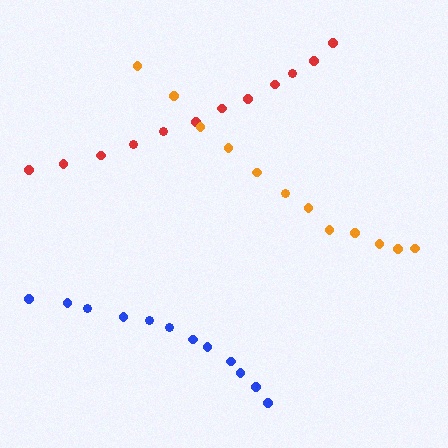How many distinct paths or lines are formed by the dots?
There are 3 distinct paths.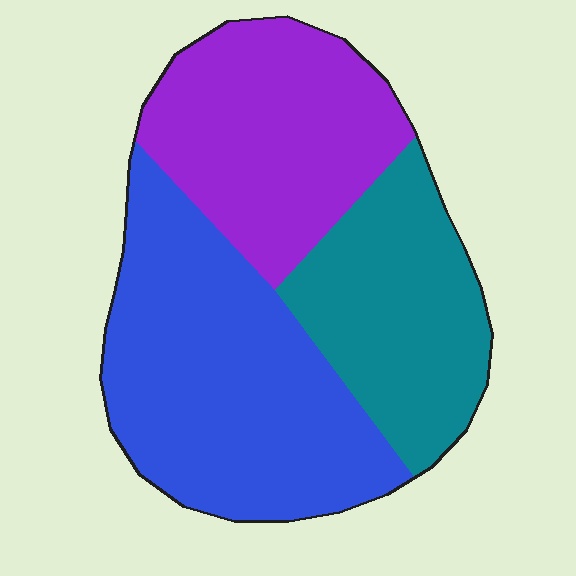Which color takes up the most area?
Blue, at roughly 45%.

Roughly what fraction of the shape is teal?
Teal takes up about one quarter (1/4) of the shape.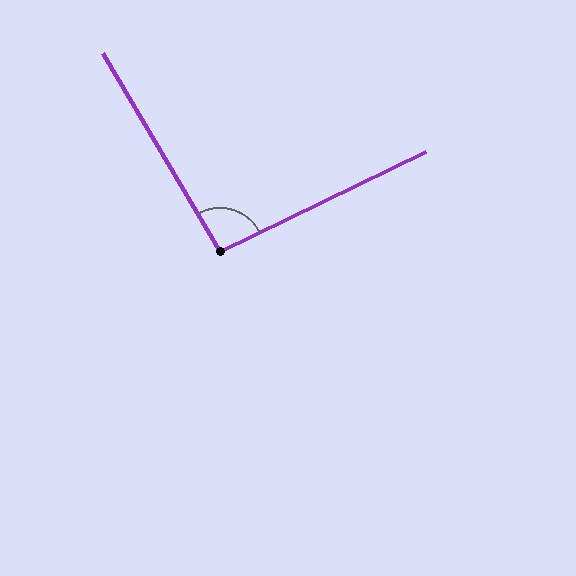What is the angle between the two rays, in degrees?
Approximately 95 degrees.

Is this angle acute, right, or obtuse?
It is approximately a right angle.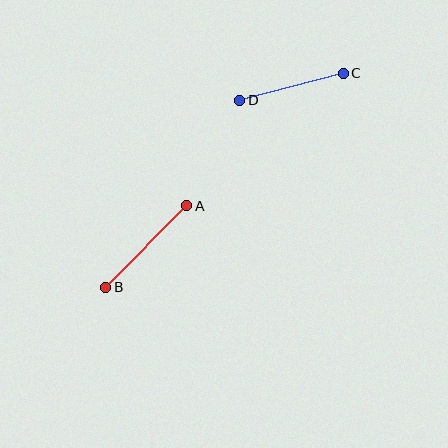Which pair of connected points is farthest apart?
Points A and B are farthest apart.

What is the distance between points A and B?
The distance is approximately 115 pixels.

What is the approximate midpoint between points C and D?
The midpoint is at approximately (292, 87) pixels.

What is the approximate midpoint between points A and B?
The midpoint is at approximately (146, 246) pixels.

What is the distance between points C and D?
The distance is approximately 107 pixels.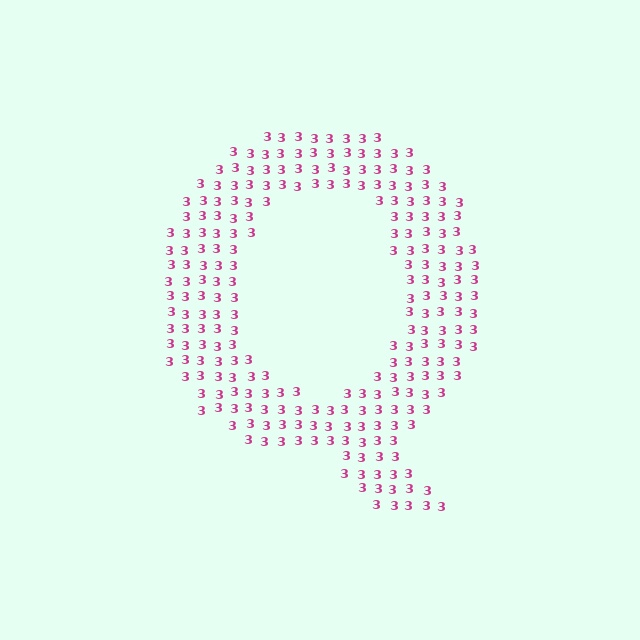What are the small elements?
The small elements are digit 3's.